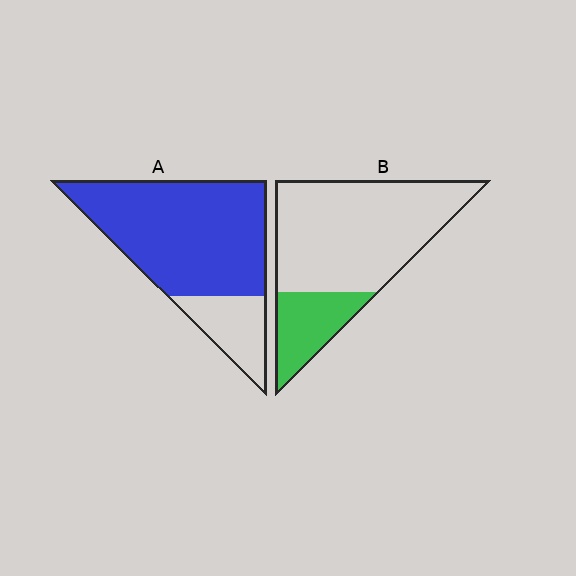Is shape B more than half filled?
No.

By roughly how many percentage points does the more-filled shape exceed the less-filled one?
By roughly 55 percentage points (A over B).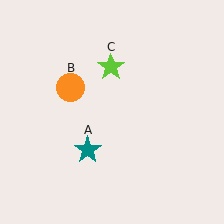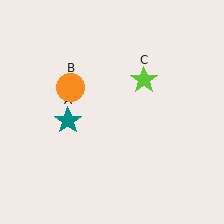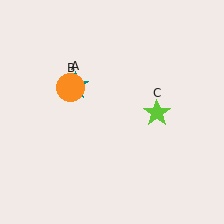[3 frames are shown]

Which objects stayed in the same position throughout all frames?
Orange circle (object B) remained stationary.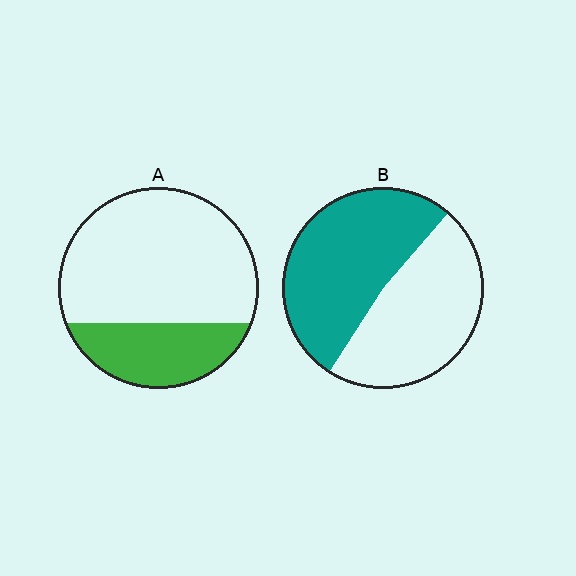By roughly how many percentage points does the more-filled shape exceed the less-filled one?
By roughly 25 percentage points (B over A).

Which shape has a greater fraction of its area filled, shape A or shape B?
Shape B.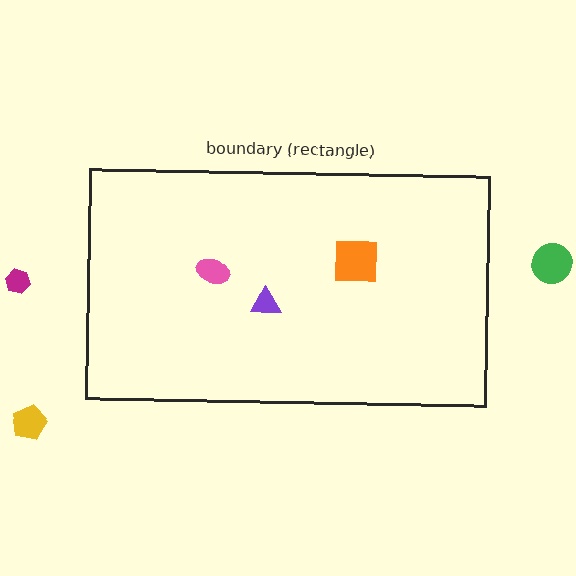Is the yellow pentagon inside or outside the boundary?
Outside.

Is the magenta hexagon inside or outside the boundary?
Outside.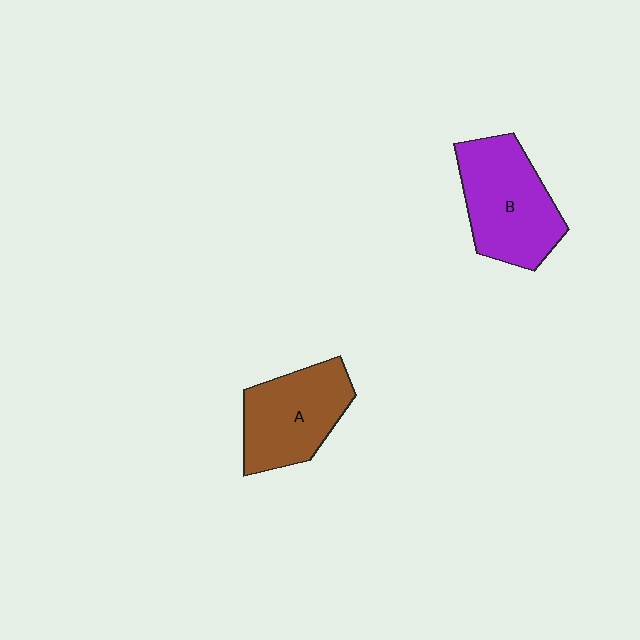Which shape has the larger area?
Shape B (purple).